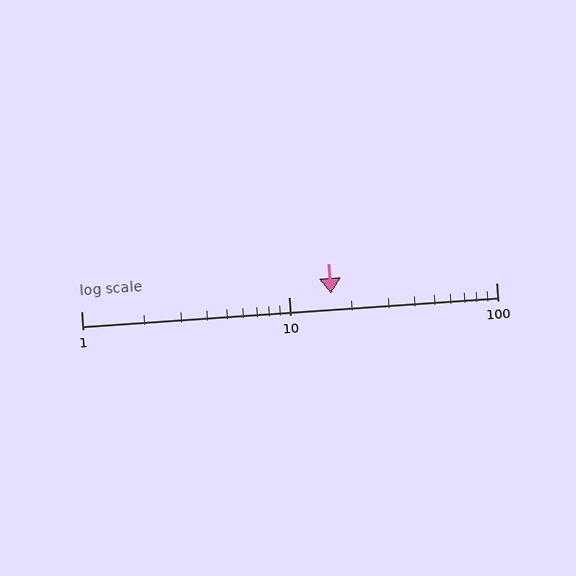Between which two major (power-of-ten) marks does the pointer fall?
The pointer is between 10 and 100.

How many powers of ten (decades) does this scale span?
The scale spans 2 decades, from 1 to 100.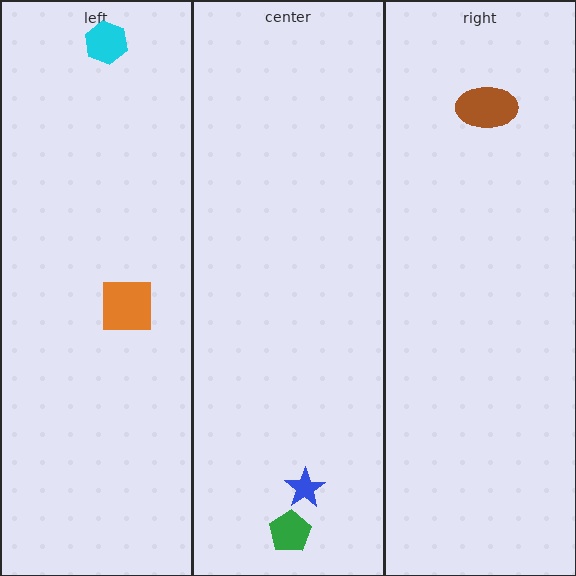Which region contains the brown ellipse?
The right region.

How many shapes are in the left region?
2.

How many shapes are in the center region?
2.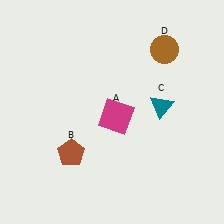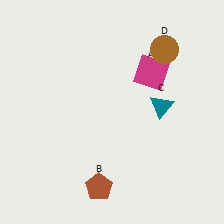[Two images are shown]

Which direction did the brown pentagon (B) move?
The brown pentagon (B) moved down.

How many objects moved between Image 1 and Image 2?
2 objects moved between the two images.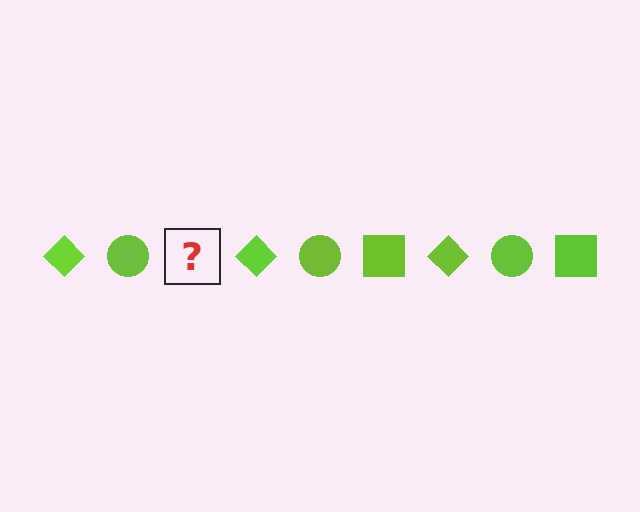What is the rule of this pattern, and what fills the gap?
The rule is that the pattern cycles through diamond, circle, square shapes in lime. The gap should be filled with a lime square.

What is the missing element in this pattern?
The missing element is a lime square.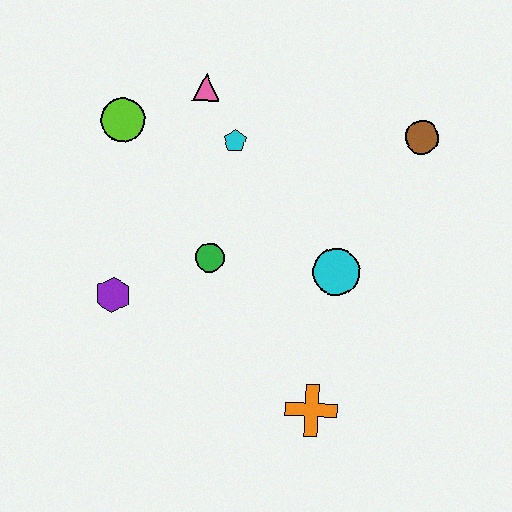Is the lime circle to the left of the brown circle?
Yes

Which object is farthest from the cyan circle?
The lime circle is farthest from the cyan circle.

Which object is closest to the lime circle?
The pink triangle is closest to the lime circle.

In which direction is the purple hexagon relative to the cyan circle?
The purple hexagon is to the left of the cyan circle.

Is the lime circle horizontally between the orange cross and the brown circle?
No